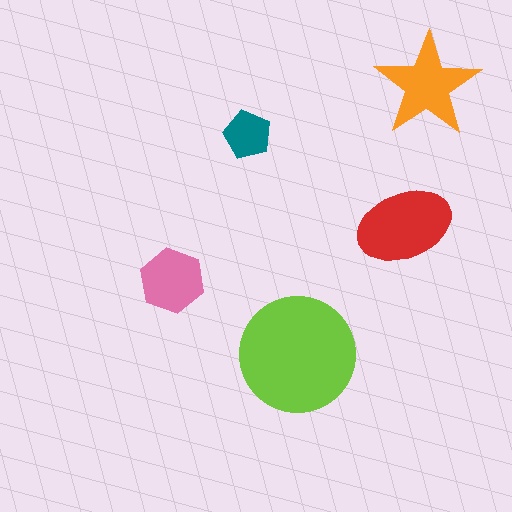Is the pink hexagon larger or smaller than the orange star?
Smaller.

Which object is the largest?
The lime circle.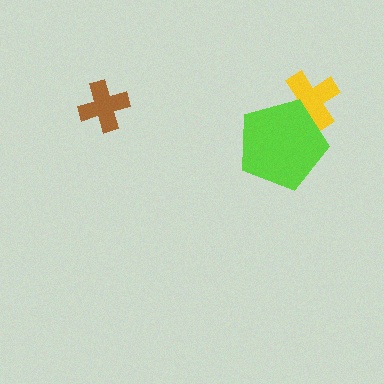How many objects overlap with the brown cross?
0 objects overlap with the brown cross.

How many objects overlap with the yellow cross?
1 object overlaps with the yellow cross.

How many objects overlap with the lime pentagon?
1 object overlaps with the lime pentagon.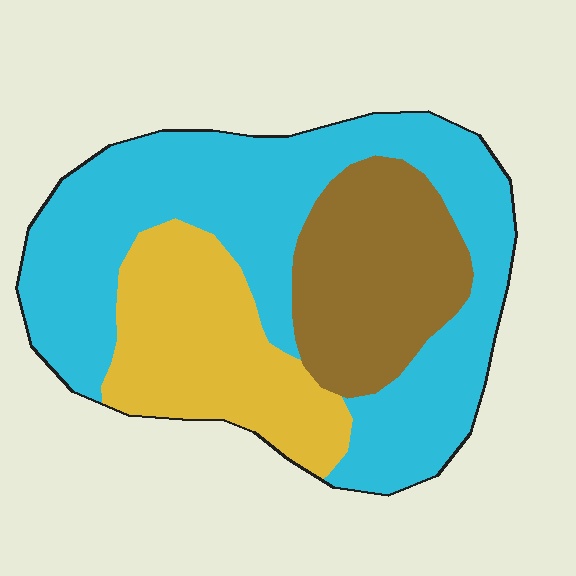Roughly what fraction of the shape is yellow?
Yellow takes up between a sixth and a third of the shape.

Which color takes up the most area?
Cyan, at roughly 55%.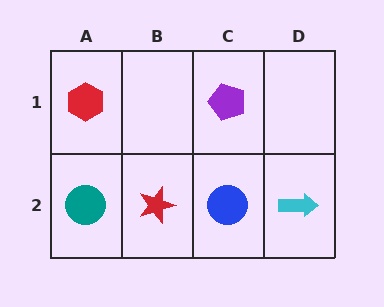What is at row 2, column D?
A cyan arrow.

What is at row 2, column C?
A blue circle.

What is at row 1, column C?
A purple pentagon.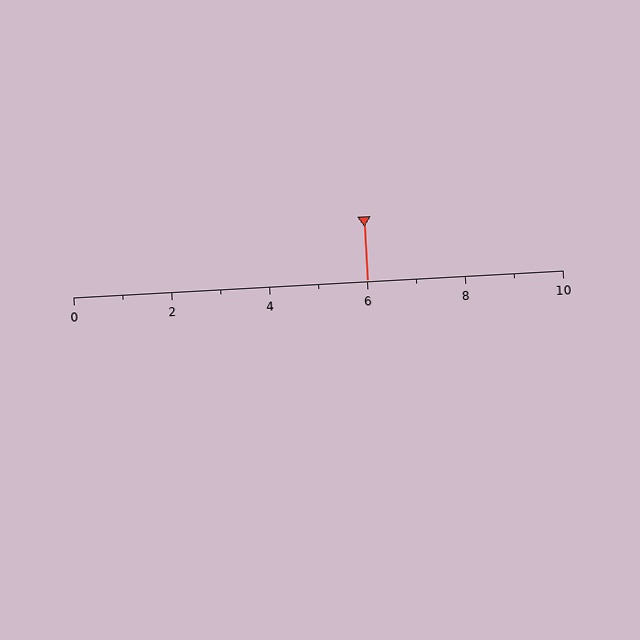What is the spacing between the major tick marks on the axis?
The major ticks are spaced 2 apart.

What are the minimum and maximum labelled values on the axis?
The axis runs from 0 to 10.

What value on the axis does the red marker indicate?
The marker indicates approximately 6.